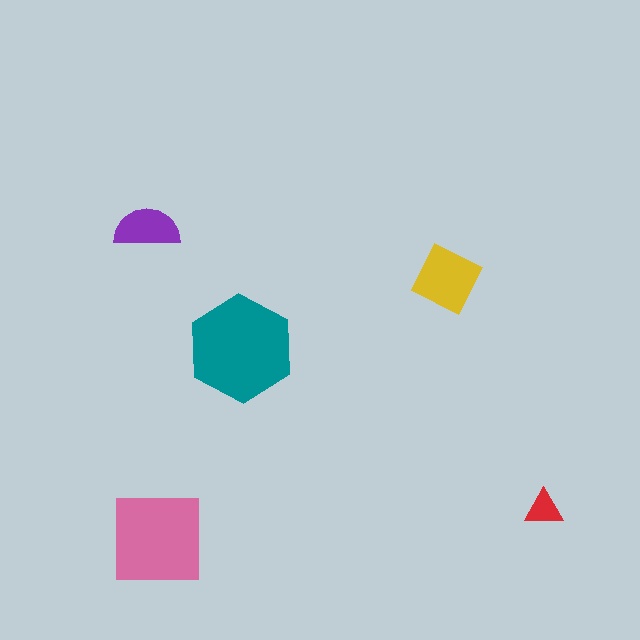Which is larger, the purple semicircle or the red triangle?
The purple semicircle.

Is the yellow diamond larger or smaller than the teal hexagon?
Smaller.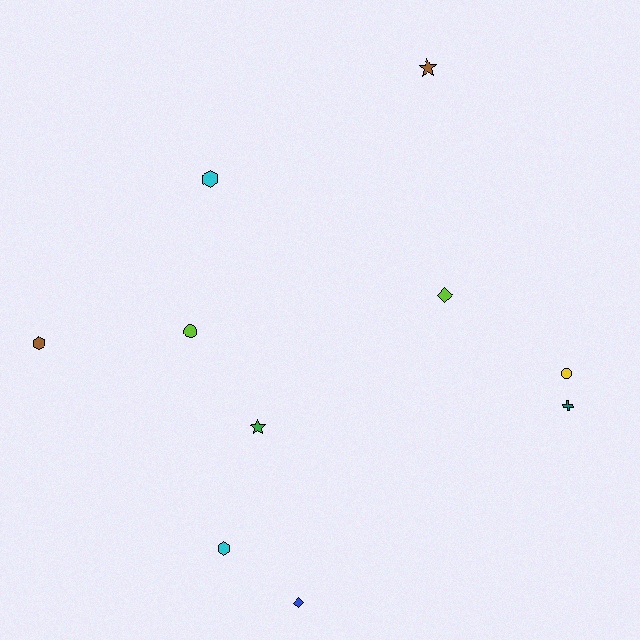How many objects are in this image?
There are 10 objects.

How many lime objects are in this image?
There are 2 lime objects.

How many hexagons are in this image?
There are 3 hexagons.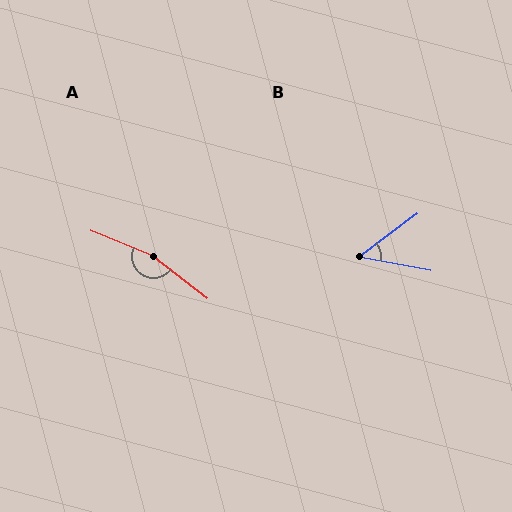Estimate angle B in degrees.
Approximately 48 degrees.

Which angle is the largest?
A, at approximately 165 degrees.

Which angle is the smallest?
B, at approximately 48 degrees.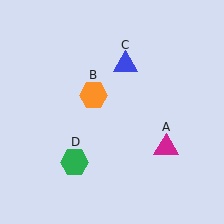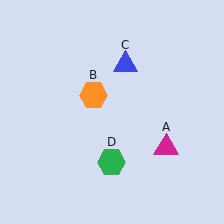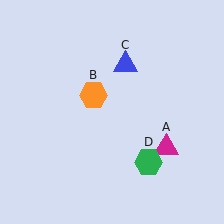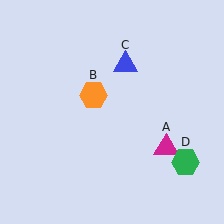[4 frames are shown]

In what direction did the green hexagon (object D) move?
The green hexagon (object D) moved right.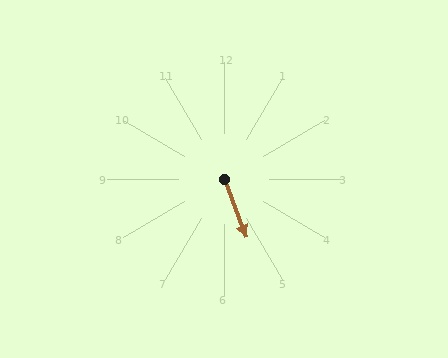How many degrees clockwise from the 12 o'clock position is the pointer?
Approximately 159 degrees.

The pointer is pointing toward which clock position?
Roughly 5 o'clock.